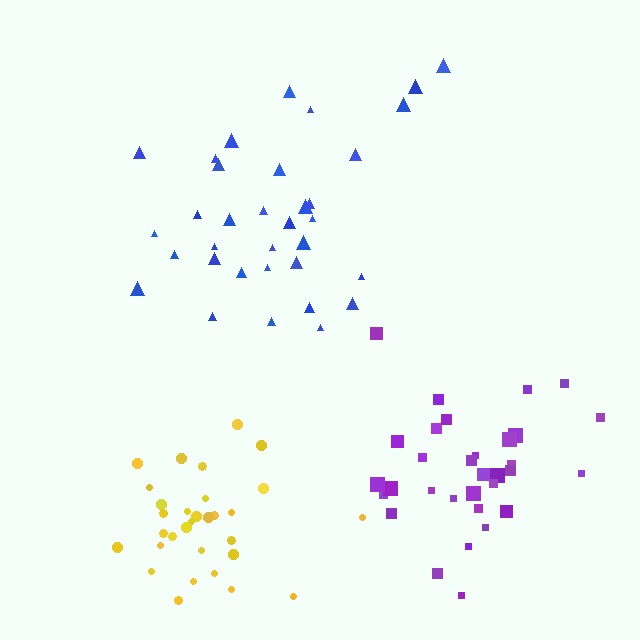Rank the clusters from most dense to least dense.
yellow, purple, blue.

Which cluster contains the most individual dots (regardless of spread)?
Blue (34).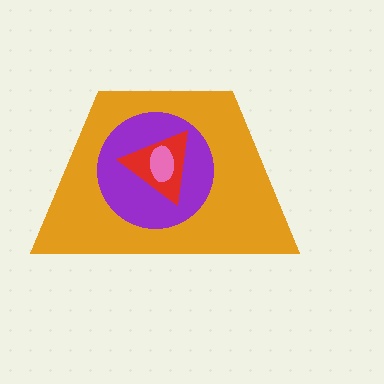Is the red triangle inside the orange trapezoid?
Yes.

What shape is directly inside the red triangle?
The pink ellipse.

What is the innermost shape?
The pink ellipse.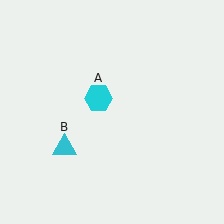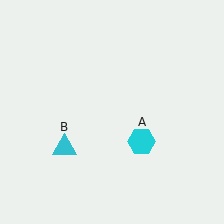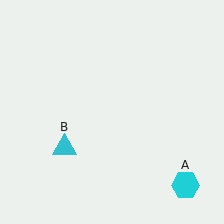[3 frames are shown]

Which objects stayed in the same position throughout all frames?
Cyan triangle (object B) remained stationary.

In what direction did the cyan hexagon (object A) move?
The cyan hexagon (object A) moved down and to the right.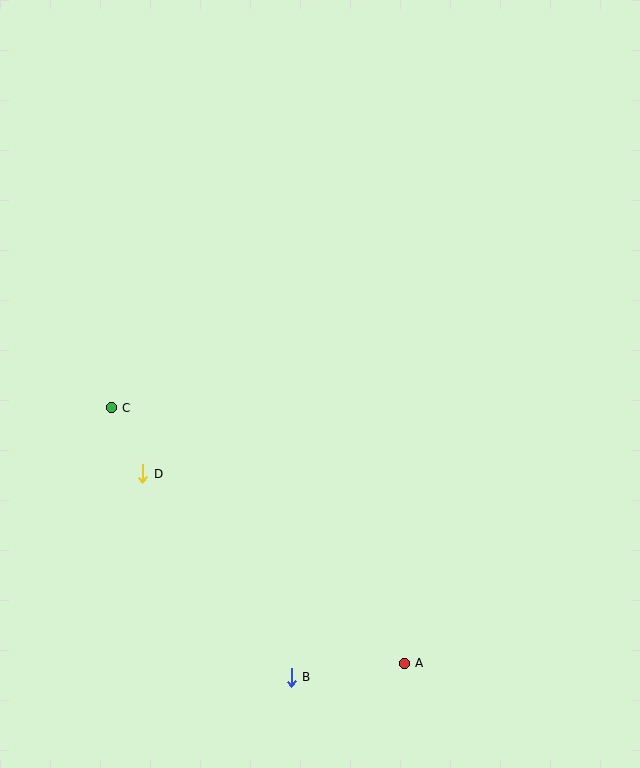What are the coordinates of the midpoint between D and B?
The midpoint between D and B is at (217, 576).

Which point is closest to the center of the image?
Point D at (143, 474) is closest to the center.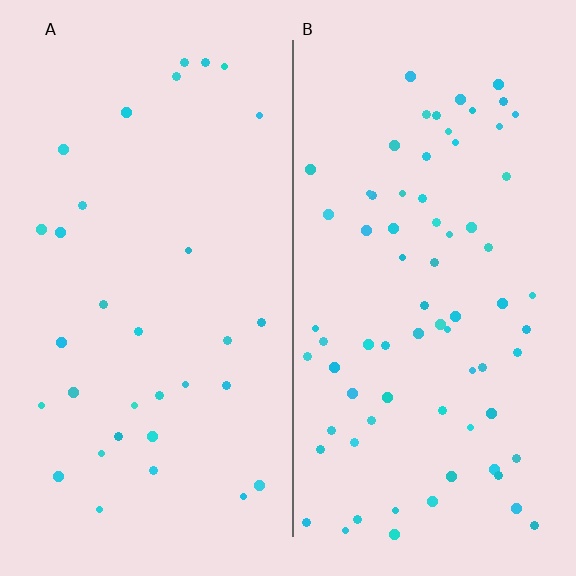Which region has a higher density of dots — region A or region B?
B (the right).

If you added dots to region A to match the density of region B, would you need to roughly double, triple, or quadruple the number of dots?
Approximately double.